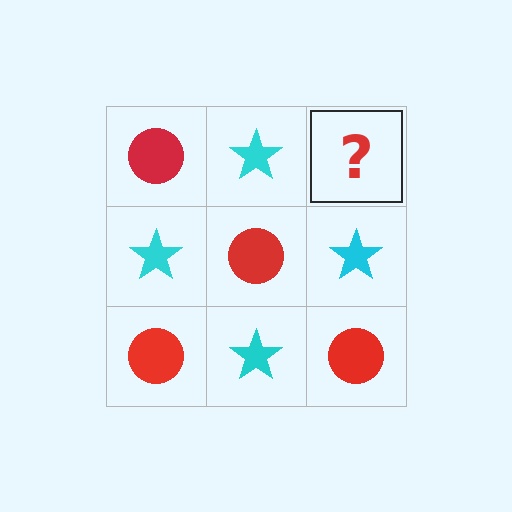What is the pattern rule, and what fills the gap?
The rule is that it alternates red circle and cyan star in a checkerboard pattern. The gap should be filled with a red circle.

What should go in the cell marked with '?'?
The missing cell should contain a red circle.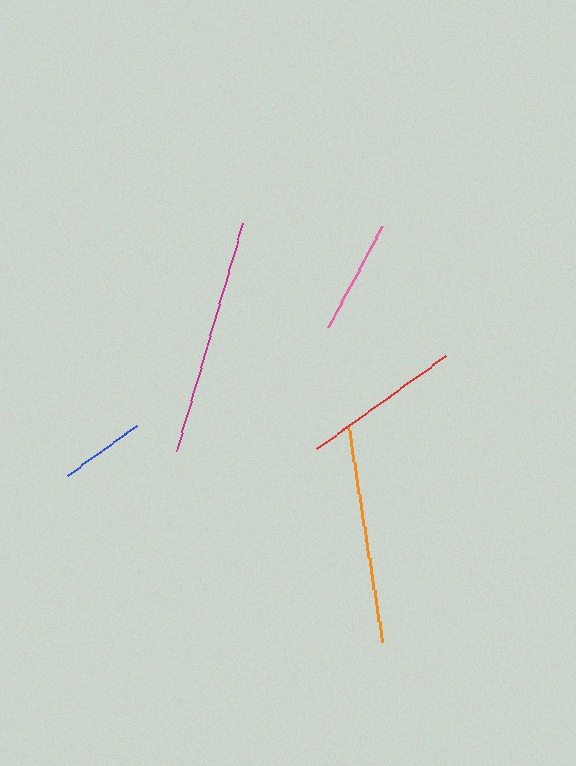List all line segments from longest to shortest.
From longest to shortest: magenta, orange, red, pink, blue.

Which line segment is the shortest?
The blue line is the shortest at approximately 86 pixels.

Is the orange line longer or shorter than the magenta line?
The magenta line is longer than the orange line.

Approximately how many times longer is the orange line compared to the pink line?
The orange line is approximately 1.9 times the length of the pink line.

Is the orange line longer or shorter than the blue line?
The orange line is longer than the blue line.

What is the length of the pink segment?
The pink segment is approximately 114 pixels long.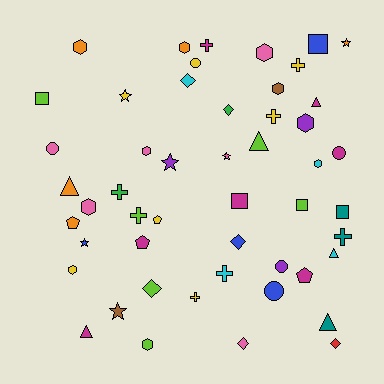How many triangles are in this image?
There are 6 triangles.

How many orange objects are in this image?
There are 5 orange objects.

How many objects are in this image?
There are 50 objects.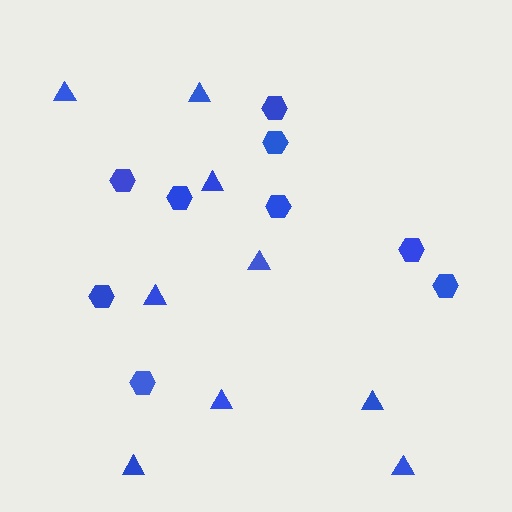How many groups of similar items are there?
There are 2 groups: one group of hexagons (9) and one group of triangles (9).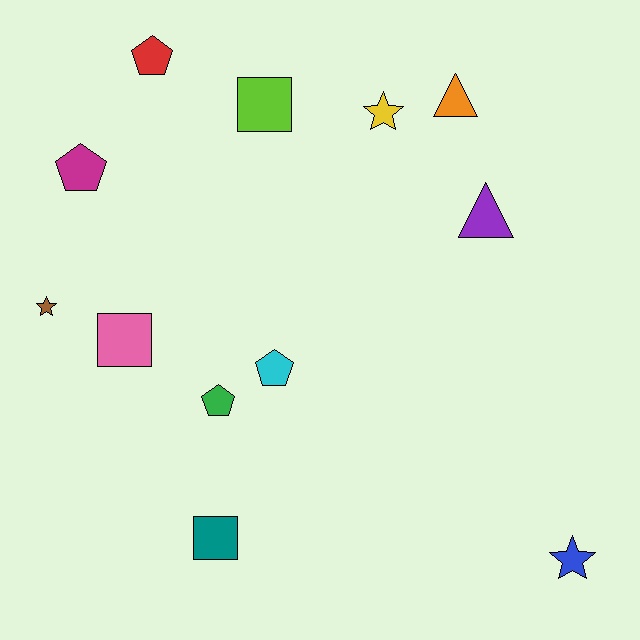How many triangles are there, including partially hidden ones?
There are 2 triangles.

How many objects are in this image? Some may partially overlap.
There are 12 objects.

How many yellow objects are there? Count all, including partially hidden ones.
There is 1 yellow object.